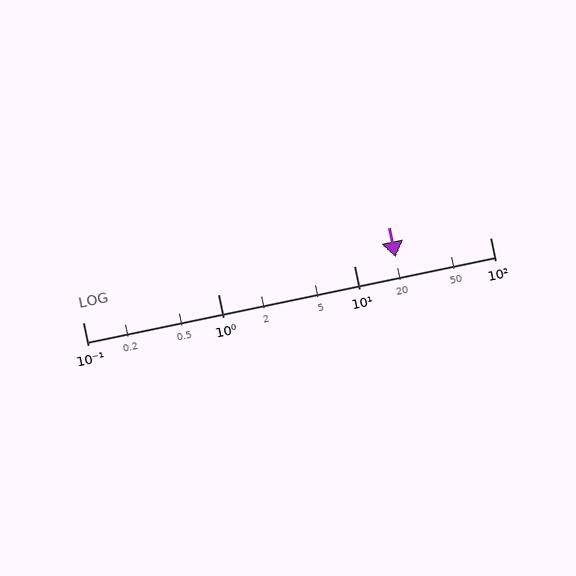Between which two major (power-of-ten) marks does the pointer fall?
The pointer is between 10 and 100.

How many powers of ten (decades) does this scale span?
The scale spans 3 decades, from 0.1 to 100.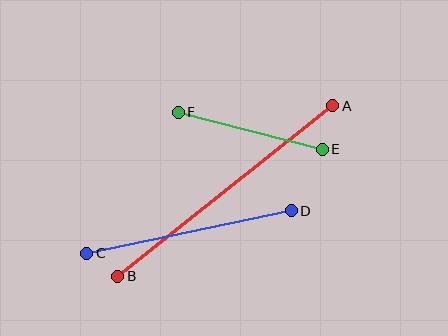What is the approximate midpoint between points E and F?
The midpoint is at approximately (250, 131) pixels.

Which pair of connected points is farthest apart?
Points A and B are farthest apart.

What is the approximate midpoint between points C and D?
The midpoint is at approximately (189, 232) pixels.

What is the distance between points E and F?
The distance is approximately 149 pixels.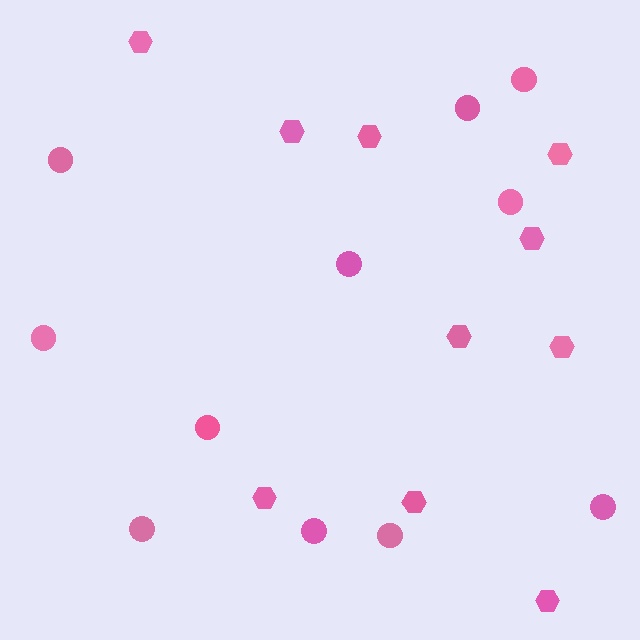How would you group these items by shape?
There are 2 groups: one group of hexagons (10) and one group of circles (11).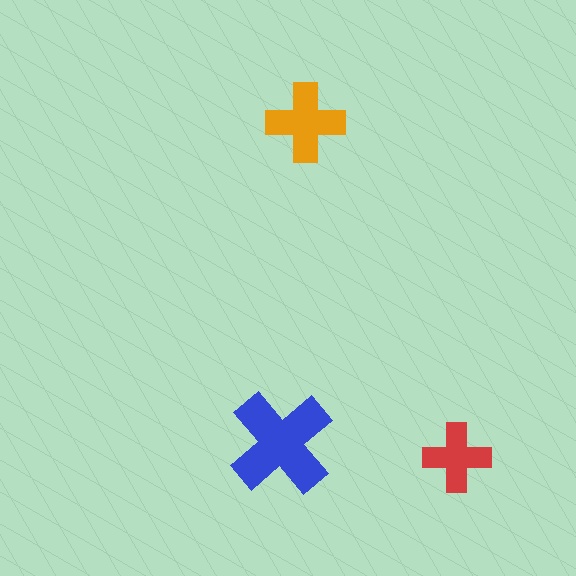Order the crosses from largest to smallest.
the blue one, the orange one, the red one.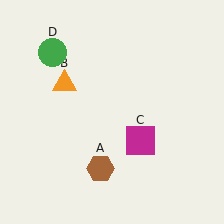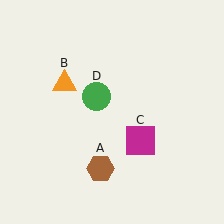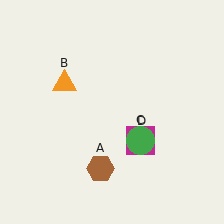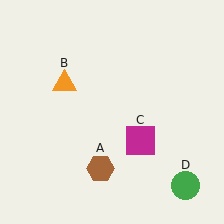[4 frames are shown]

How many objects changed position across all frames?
1 object changed position: green circle (object D).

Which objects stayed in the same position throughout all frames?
Brown hexagon (object A) and orange triangle (object B) and magenta square (object C) remained stationary.